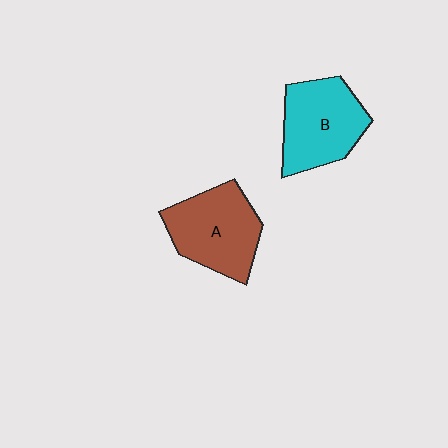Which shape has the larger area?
Shape A (brown).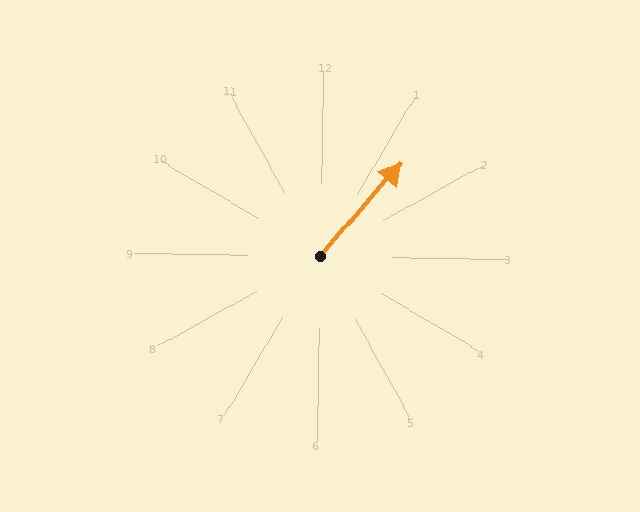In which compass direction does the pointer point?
Northeast.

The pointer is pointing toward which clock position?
Roughly 1 o'clock.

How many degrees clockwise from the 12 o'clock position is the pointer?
Approximately 40 degrees.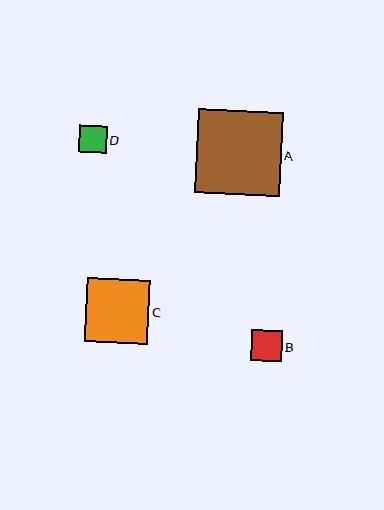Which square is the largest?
Square A is the largest with a size of approximately 84 pixels.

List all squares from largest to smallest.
From largest to smallest: A, C, B, D.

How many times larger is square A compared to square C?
Square A is approximately 1.3 times the size of square C.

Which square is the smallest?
Square D is the smallest with a size of approximately 27 pixels.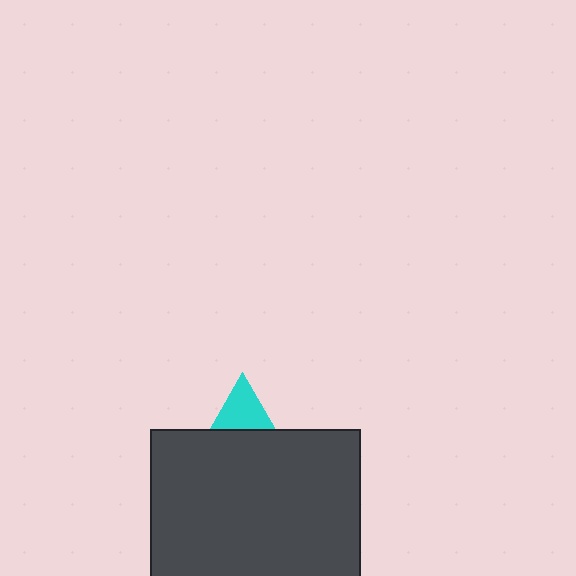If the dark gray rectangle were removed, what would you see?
You would see the complete cyan triangle.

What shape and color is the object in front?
The object in front is a dark gray rectangle.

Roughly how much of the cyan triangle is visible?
A small part of it is visible (roughly 36%).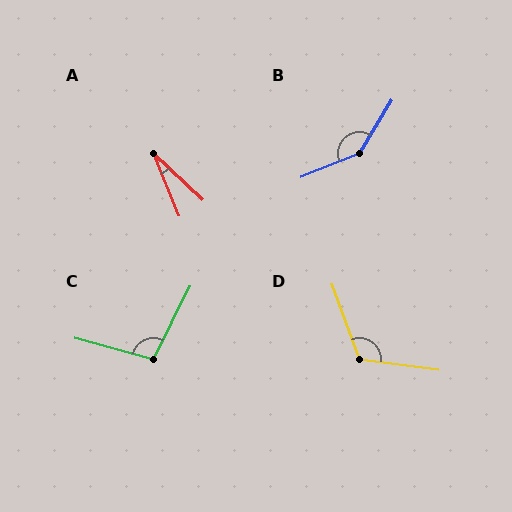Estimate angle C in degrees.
Approximately 101 degrees.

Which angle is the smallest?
A, at approximately 25 degrees.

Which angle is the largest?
B, at approximately 142 degrees.